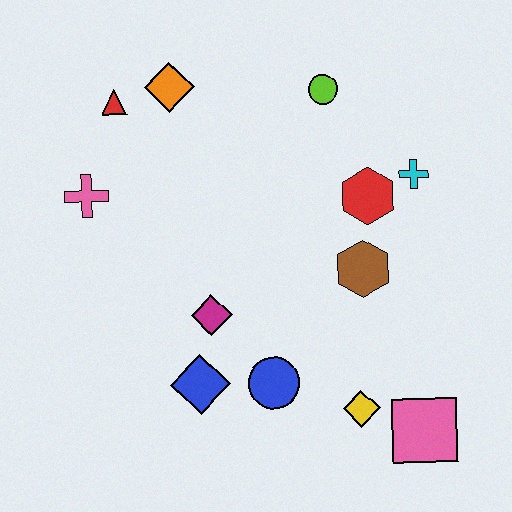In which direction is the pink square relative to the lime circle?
The pink square is below the lime circle.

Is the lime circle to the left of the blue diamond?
No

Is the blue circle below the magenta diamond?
Yes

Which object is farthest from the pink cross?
The pink square is farthest from the pink cross.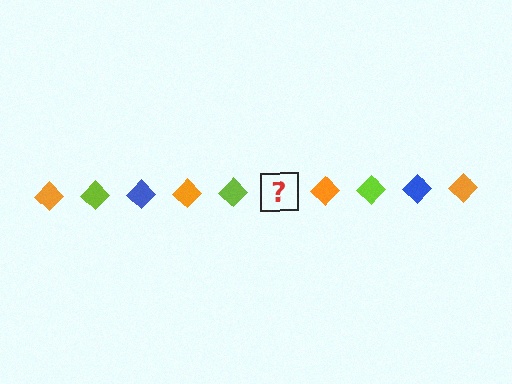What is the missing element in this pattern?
The missing element is a blue diamond.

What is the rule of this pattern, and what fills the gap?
The rule is that the pattern cycles through orange, lime, blue diamonds. The gap should be filled with a blue diamond.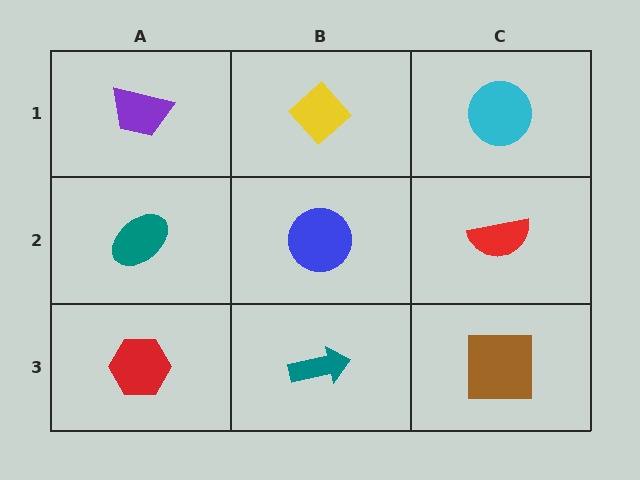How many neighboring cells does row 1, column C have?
2.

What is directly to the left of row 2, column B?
A teal ellipse.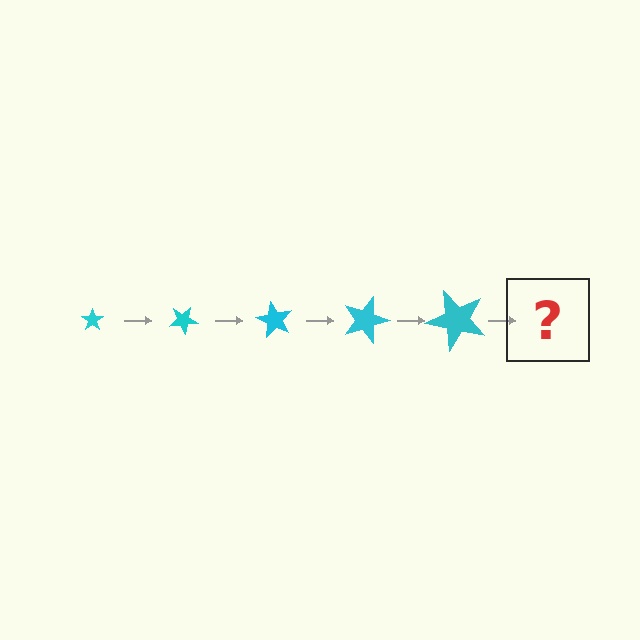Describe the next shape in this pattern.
It should be a star, larger than the previous one and rotated 150 degrees from the start.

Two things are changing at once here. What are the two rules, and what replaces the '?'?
The two rules are that the star grows larger each step and it rotates 30 degrees each step. The '?' should be a star, larger than the previous one and rotated 150 degrees from the start.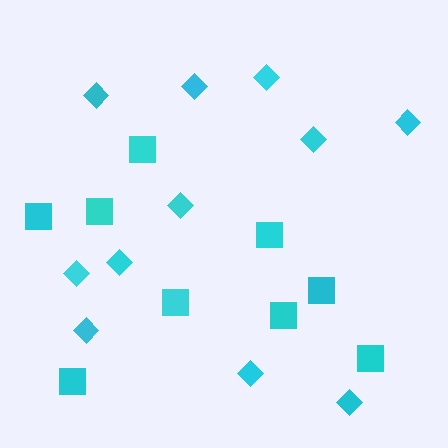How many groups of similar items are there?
There are 2 groups: one group of squares (9) and one group of diamonds (11).